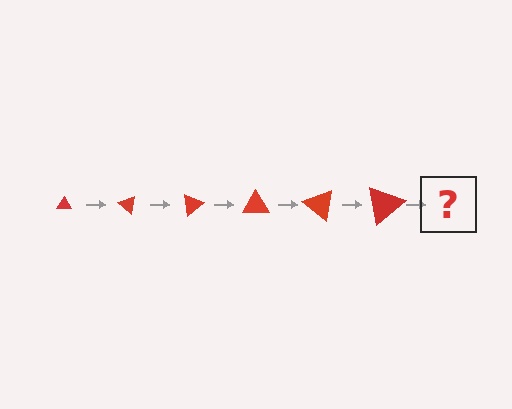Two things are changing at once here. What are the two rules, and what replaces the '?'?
The two rules are that the triangle grows larger each step and it rotates 40 degrees each step. The '?' should be a triangle, larger than the previous one and rotated 240 degrees from the start.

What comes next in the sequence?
The next element should be a triangle, larger than the previous one and rotated 240 degrees from the start.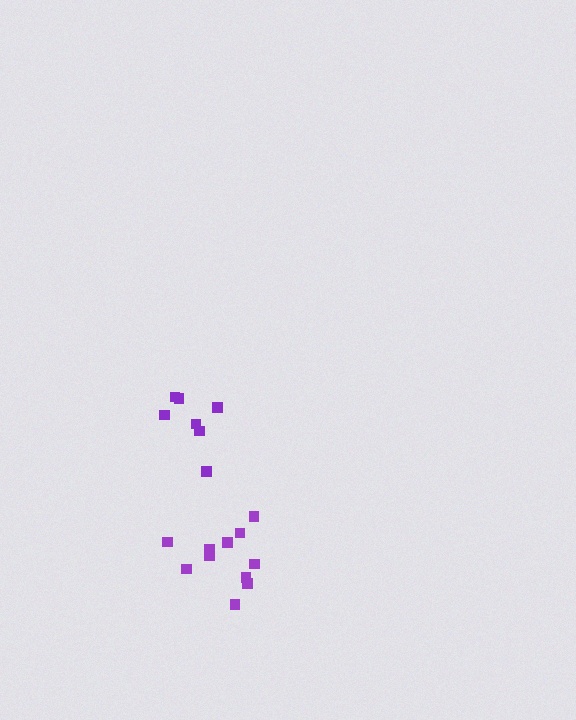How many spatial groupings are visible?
There are 2 spatial groupings.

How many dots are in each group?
Group 1: 11 dots, Group 2: 7 dots (18 total).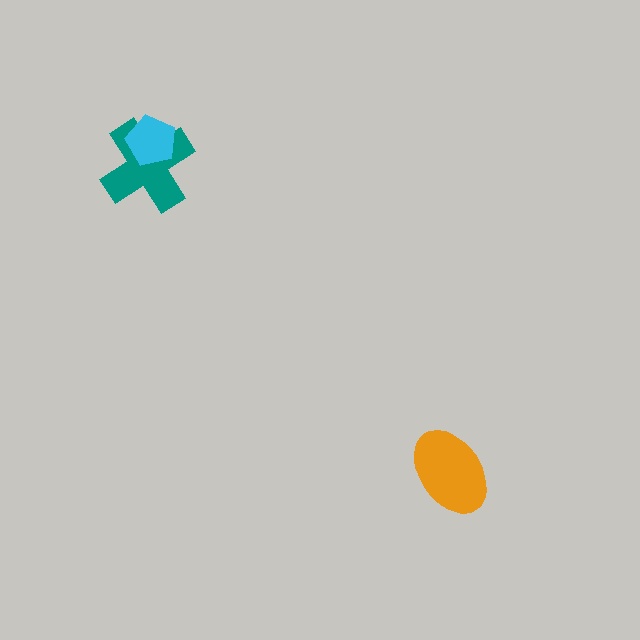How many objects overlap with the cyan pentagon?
1 object overlaps with the cyan pentagon.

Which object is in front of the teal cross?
The cyan pentagon is in front of the teal cross.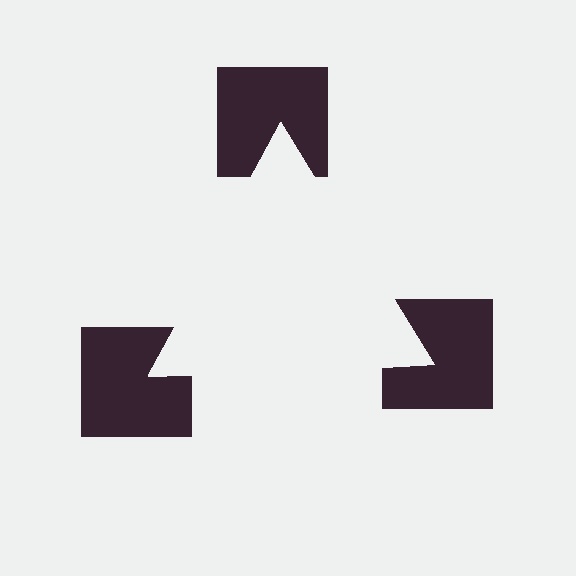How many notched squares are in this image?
There are 3 — one at each vertex of the illusory triangle.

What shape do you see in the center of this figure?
An illusory triangle — its edges are inferred from the aligned wedge cuts in the notched squares, not physically drawn.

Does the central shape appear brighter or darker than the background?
It typically appears slightly brighter than the background, even though no actual brightness change is drawn.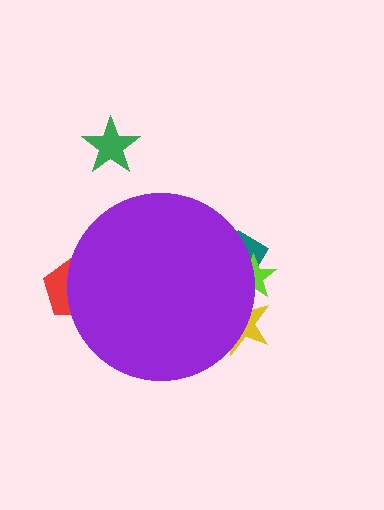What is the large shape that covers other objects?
A purple circle.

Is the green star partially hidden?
No, the green star is fully visible.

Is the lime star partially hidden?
Yes, the lime star is partially hidden behind the purple circle.